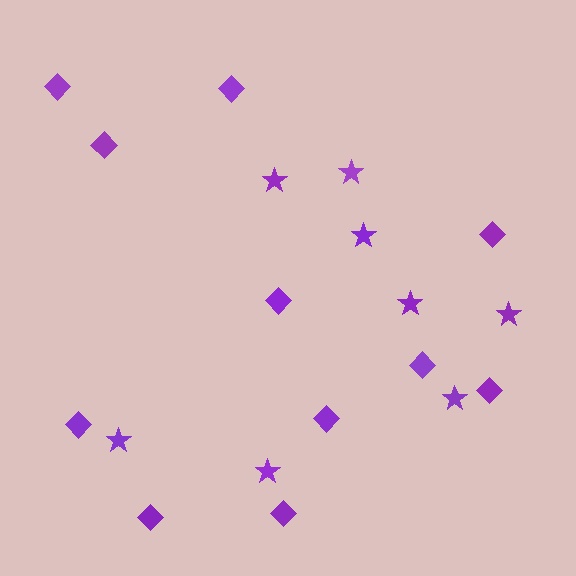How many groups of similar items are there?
There are 2 groups: one group of diamonds (11) and one group of stars (8).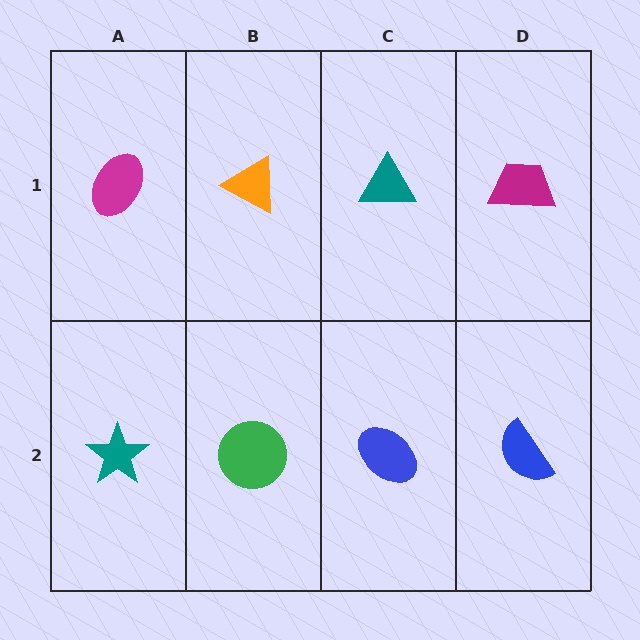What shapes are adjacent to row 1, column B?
A green circle (row 2, column B), a magenta ellipse (row 1, column A), a teal triangle (row 1, column C).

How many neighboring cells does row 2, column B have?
3.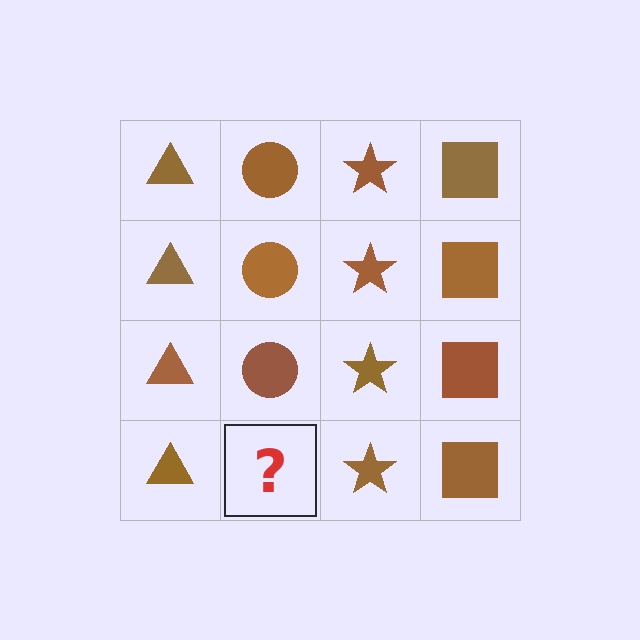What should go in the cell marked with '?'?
The missing cell should contain a brown circle.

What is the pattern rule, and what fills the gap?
The rule is that each column has a consistent shape. The gap should be filled with a brown circle.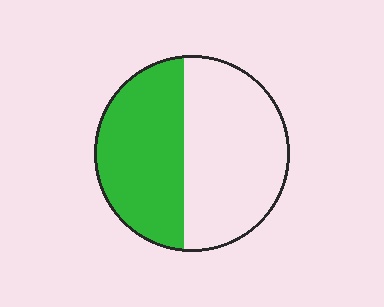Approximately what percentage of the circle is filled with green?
Approximately 45%.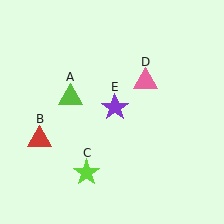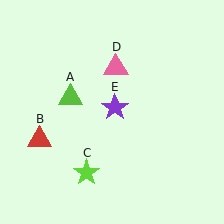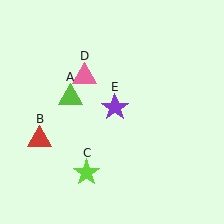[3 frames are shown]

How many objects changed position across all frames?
1 object changed position: pink triangle (object D).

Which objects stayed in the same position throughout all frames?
Lime triangle (object A) and red triangle (object B) and lime star (object C) and purple star (object E) remained stationary.